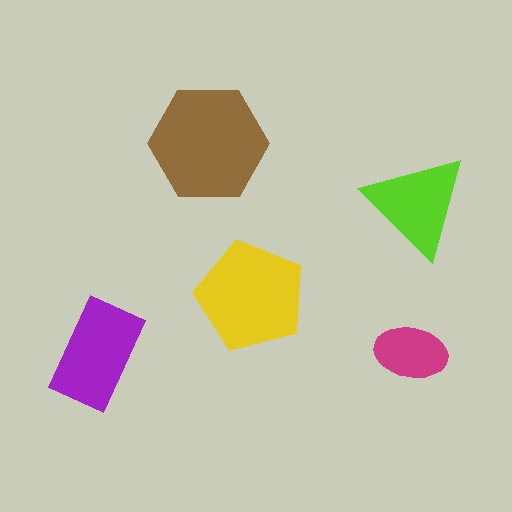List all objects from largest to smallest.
The brown hexagon, the yellow pentagon, the purple rectangle, the lime triangle, the magenta ellipse.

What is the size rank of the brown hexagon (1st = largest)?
1st.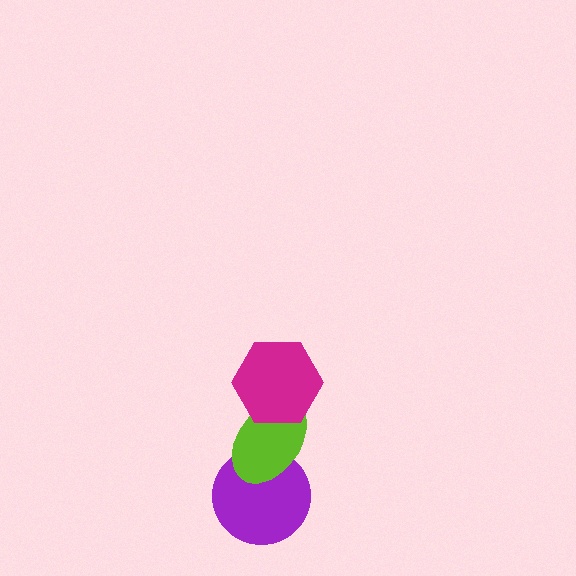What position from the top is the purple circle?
The purple circle is 3rd from the top.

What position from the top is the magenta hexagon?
The magenta hexagon is 1st from the top.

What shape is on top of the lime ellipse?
The magenta hexagon is on top of the lime ellipse.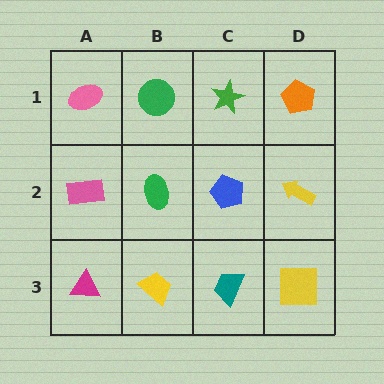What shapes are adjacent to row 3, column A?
A pink rectangle (row 2, column A), a yellow trapezoid (row 3, column B).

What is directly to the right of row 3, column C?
A yellow square.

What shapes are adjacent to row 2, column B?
A green circle (row 1, column B), a yellow trapezoid (row 3, column B), a pink rectangle (row 2, column A), a blue pentagon (row 2, column C).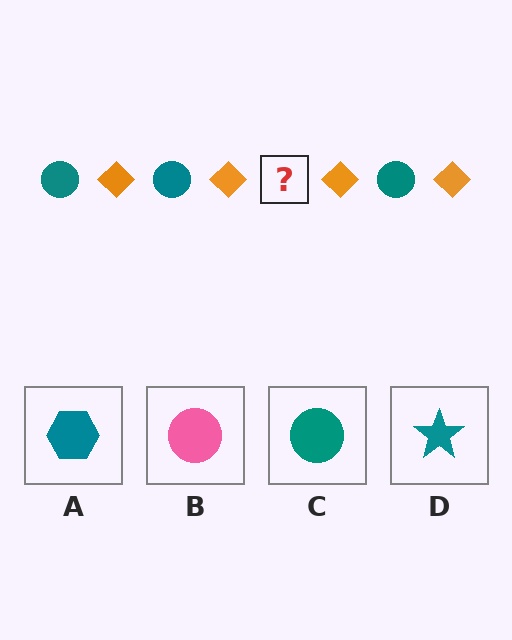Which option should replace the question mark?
Option C.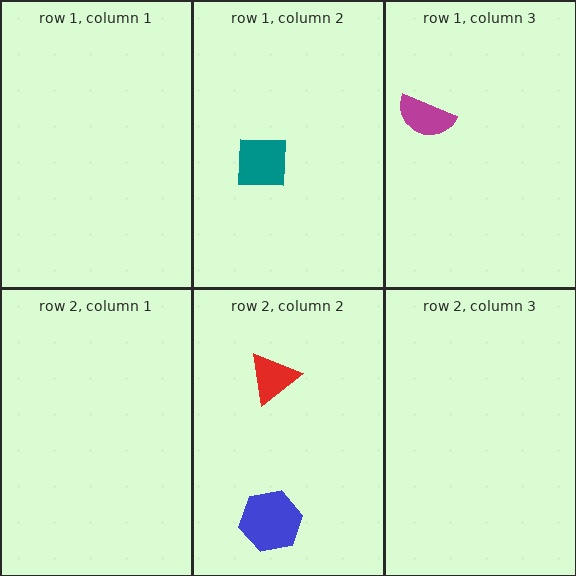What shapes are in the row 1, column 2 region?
The teal square.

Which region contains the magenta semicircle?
The row 1, column 3 region.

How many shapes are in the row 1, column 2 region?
1.